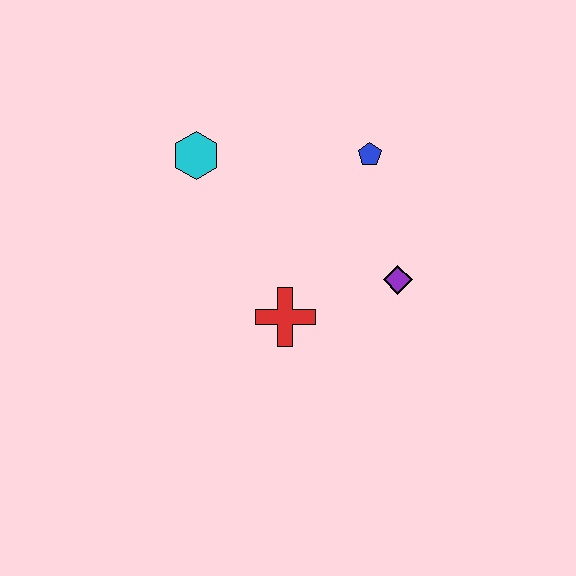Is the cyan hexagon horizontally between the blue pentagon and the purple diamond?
No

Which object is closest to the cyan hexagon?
The blue pentagon is closest to the cyan hexagon.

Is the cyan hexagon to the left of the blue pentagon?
Yes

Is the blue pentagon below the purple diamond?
No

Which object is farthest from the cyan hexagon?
The purple diamond is farthest from the cyan hexagon.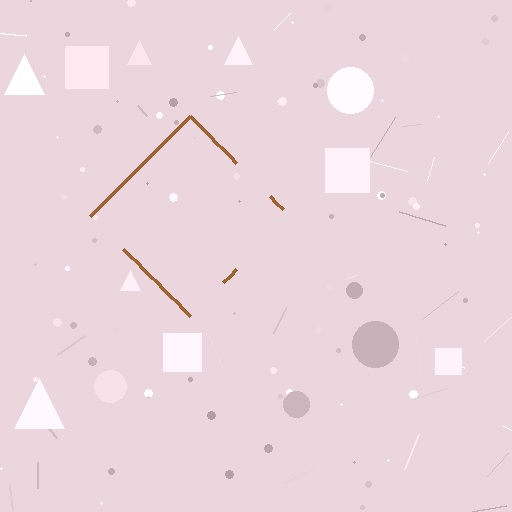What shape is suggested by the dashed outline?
The dashed outline suggests a diamond.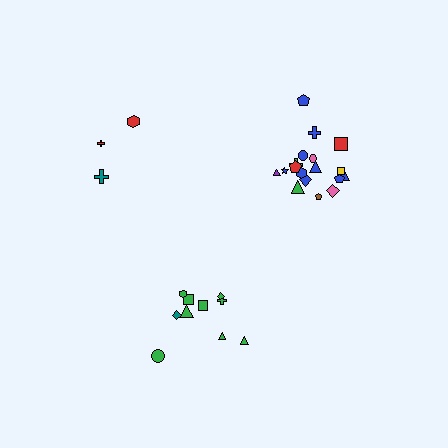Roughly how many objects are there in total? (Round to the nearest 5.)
Roughly 30 objects in total.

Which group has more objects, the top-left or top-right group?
The top-right group.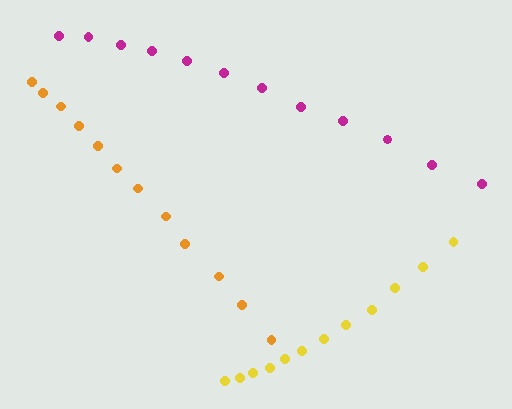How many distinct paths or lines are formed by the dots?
There are 3 distinct paths.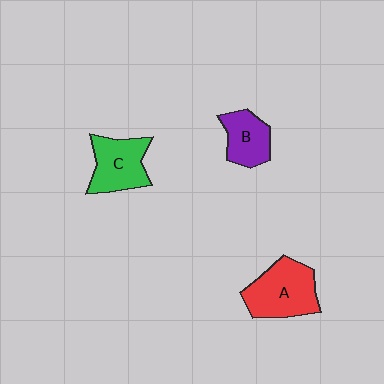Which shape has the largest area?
Shape A (red).